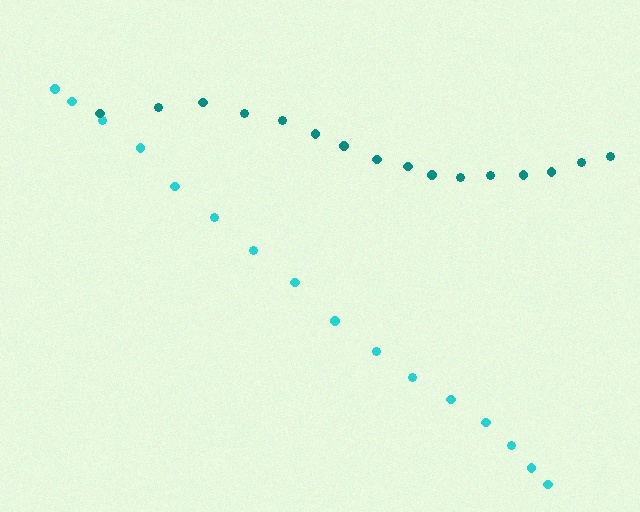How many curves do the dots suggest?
There are 2 distinct paths.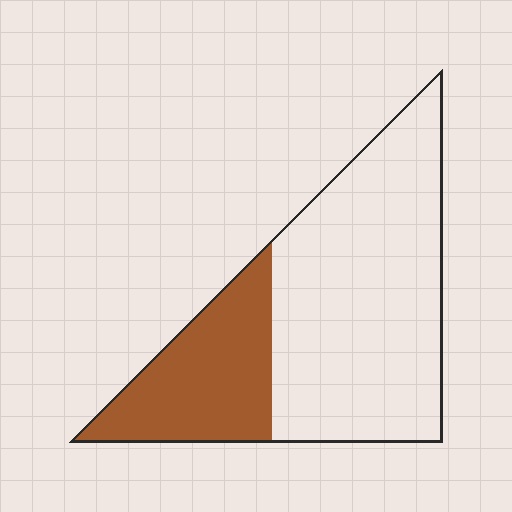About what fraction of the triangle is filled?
About one third (1/3).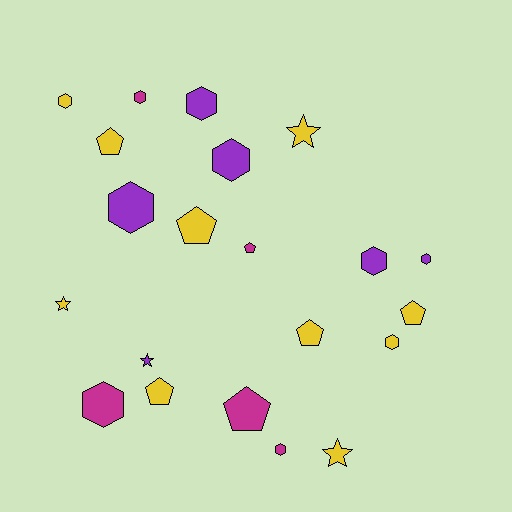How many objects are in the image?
There are 21 objects.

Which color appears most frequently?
Yellow, with 10 objects.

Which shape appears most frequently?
Hexagon, with 10 objects.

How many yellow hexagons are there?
There are 2 yellow hexagons.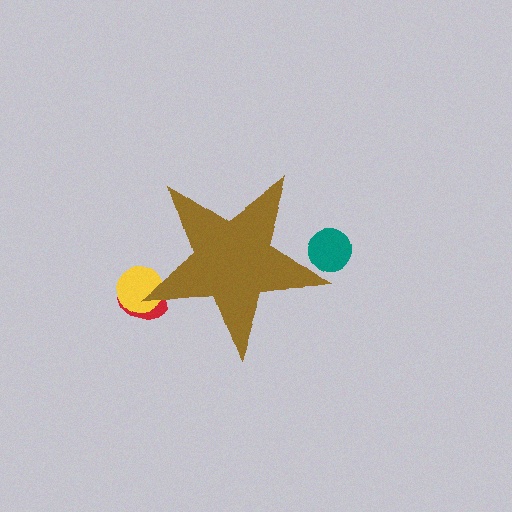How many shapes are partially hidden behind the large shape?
3 shapes are partially hidden.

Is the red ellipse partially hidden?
Yes, the red ellipse is partially hidden behind the brown star.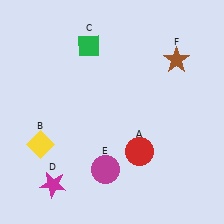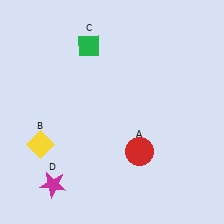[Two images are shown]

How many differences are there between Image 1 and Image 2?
There are 2 differences between the two images.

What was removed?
The magenta circle (E), the brown star (F) were removed in Image 2.